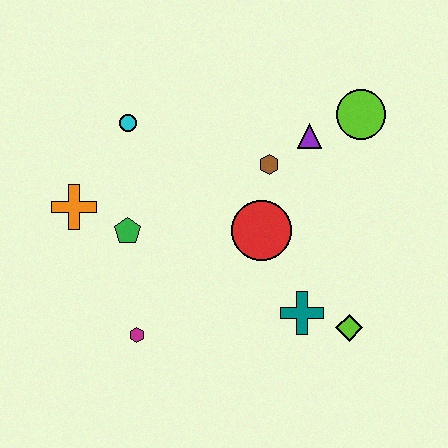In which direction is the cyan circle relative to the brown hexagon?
The cyan circle is to the left of the brown hexagon.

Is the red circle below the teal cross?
No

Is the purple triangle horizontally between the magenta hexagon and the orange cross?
No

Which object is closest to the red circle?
The brown hexagon is closest to the red circle.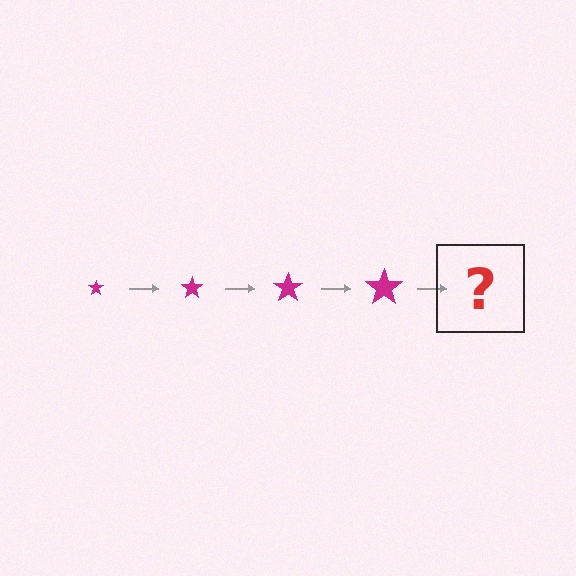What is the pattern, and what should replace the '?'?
The pattern is that the star gets progressively larger each step. The '?' should be a magenta star, larger than the previous one.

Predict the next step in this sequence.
The next step is a magenta star, larger than the previous one.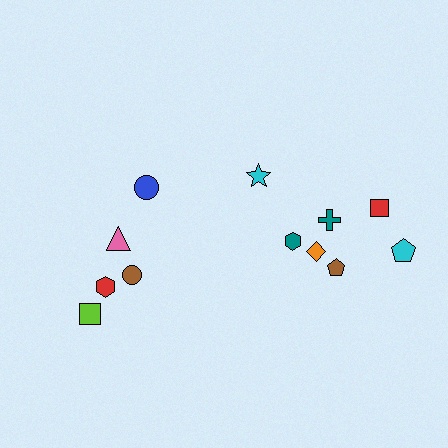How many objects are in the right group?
There are 7 objects.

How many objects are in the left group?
There are 5 objects.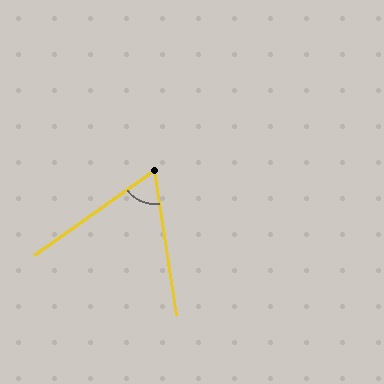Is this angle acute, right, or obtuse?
It is acute.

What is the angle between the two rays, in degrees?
Approximately 63 degrees.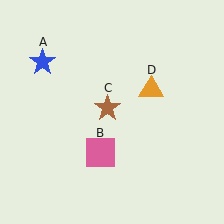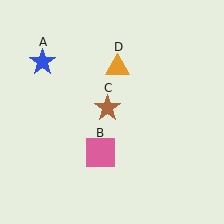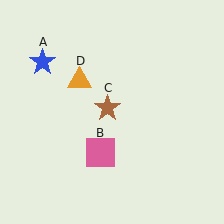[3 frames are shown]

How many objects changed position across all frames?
1 object changed position: orange triangle (object D).